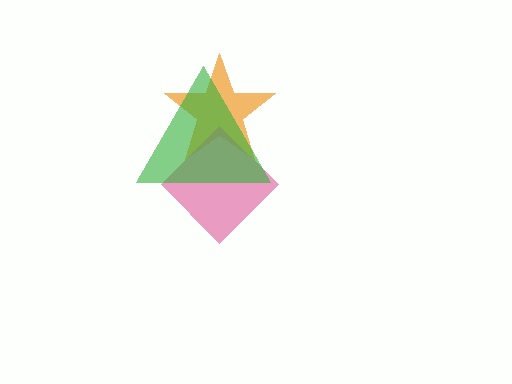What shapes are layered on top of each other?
The layered shapes are: an orange star, a pink diamond, a green triangle.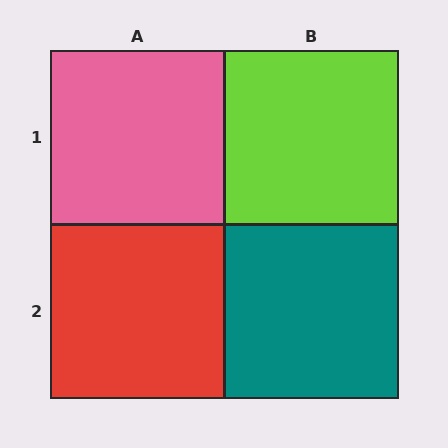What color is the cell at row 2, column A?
Red.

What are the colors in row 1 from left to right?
Pink, lime.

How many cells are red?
1 cell is red.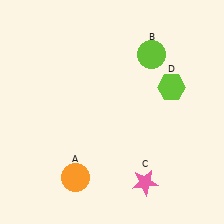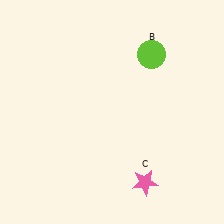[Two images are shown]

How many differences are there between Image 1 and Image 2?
There are 2 differences between the two images.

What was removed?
The orange circle (A), the lime hexagon (D) were removed in Image 2.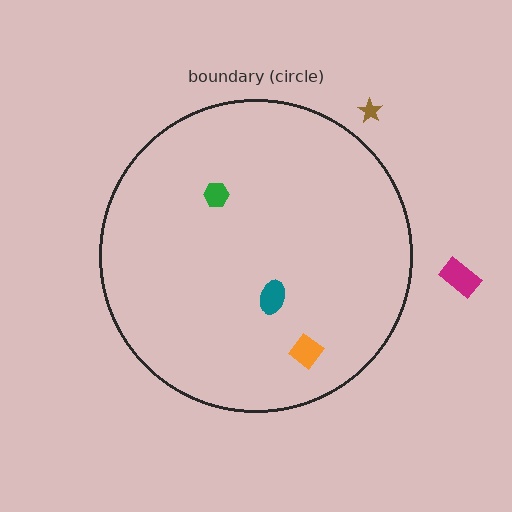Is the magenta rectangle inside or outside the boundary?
Outside.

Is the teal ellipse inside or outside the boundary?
Inside.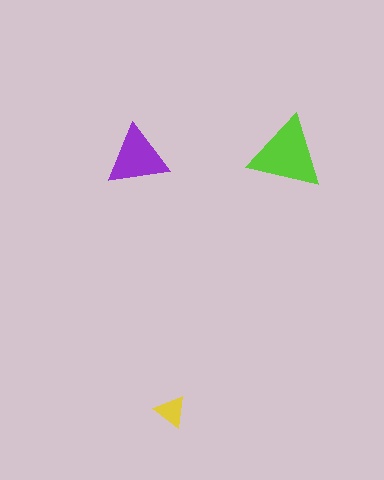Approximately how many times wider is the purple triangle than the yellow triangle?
About 2 times wider.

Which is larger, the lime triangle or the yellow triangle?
The lime one.